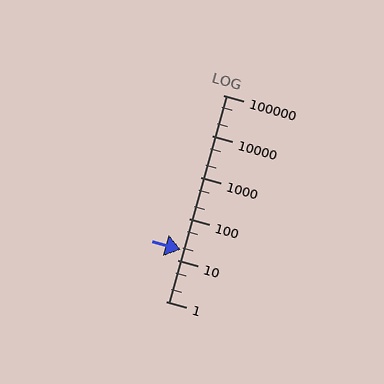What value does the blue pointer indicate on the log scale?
The pointer indicates approximately 18.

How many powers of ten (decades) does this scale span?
The scale spans 5 decades, from 1 to 100000.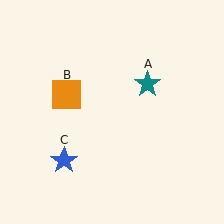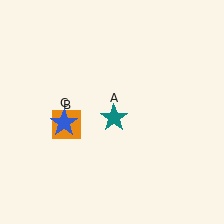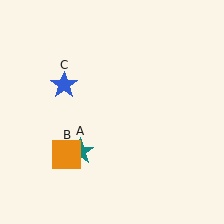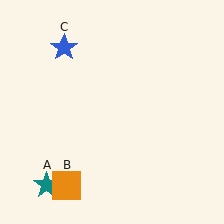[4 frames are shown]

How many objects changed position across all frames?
3 objects changed position: teal star (object A), orange square (object B), blue star (object C).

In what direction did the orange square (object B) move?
The orange square (object B) moved down.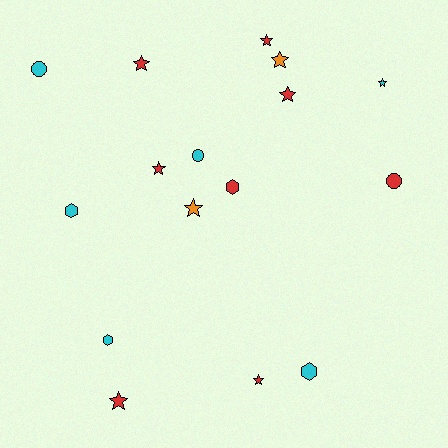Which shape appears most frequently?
Star, with 9 objects.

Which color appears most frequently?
Red, with 8 objects.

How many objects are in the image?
There are 16 objects.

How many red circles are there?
There is 1 red circle.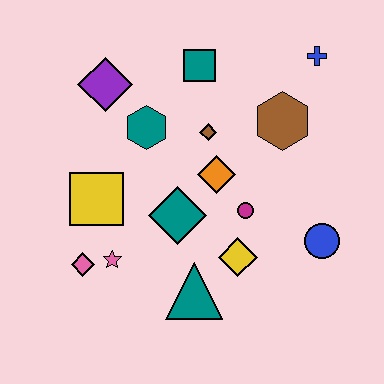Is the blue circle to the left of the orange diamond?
No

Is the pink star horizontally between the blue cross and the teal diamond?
No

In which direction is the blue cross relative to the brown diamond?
The blue cross is to the right of the brown diamond.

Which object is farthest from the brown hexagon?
The pink diamond is farthest from the brown hexagon.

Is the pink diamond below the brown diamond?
Yes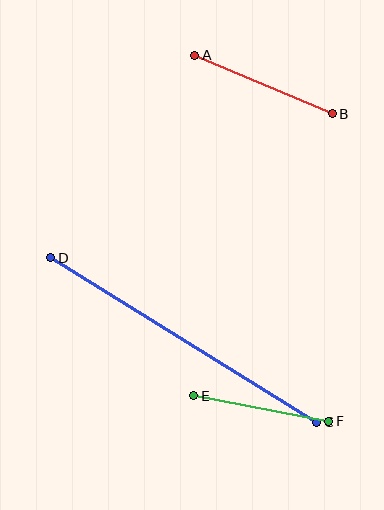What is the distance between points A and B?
The distance is approximately 149 pixels.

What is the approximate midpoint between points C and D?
The midpoint is at approximately (184, 340) pixels.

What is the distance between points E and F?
The distance is approximately 137 pixels.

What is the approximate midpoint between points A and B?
The midpoint is at approximately (264, 84) pixels.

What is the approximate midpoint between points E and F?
The midpoint is at approximately (261, 409) pixels.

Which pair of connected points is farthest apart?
Points C and D are farthest apart.